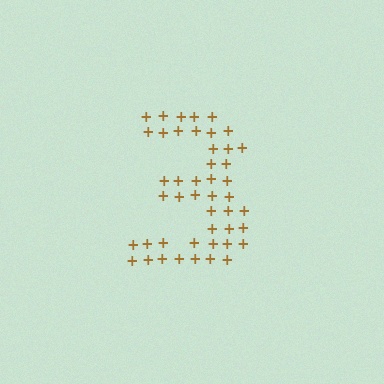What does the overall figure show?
The overall figure shows the digit 3.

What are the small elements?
The small elements are plus signs.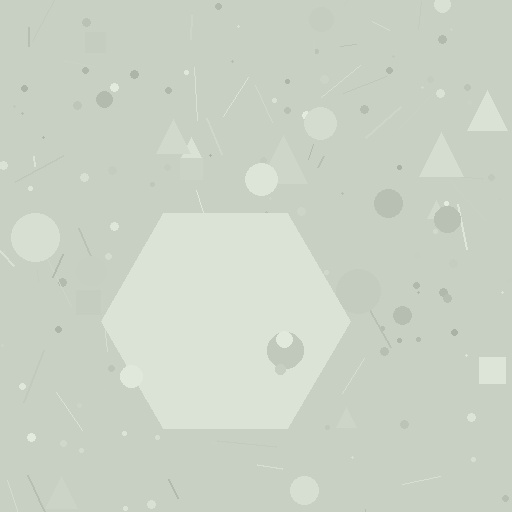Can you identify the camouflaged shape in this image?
The camouflaged shape is a hexagon.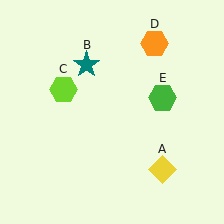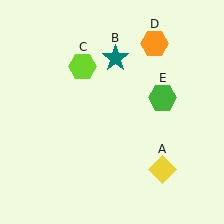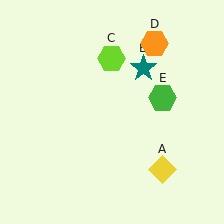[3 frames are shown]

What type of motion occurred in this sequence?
The teal star (object B), lime hexagon (object C) rotated clockwise around the center of the scene.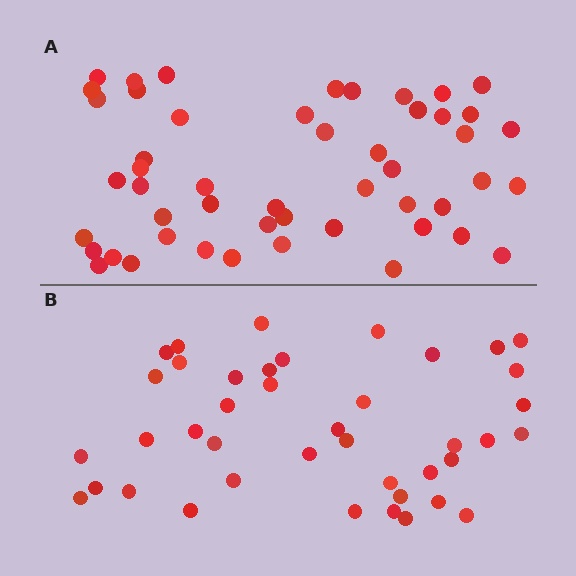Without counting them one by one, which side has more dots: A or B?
Region A (the top region) has more dots.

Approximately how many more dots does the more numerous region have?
Region A has roughly 8 or so more dots than region B.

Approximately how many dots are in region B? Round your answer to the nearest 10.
About 40 dots. (The exact count is 41, which rounds to 40.)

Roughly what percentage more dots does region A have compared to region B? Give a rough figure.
About 20% more.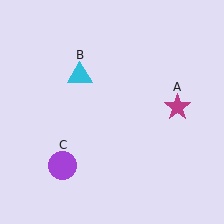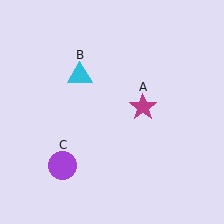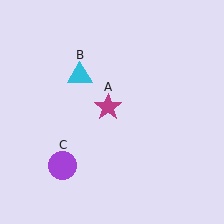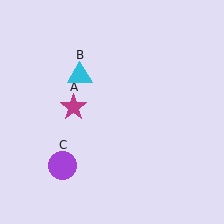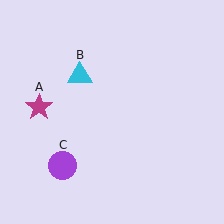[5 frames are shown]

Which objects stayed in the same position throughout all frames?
Cyan triangle (object B) and purple circle (object C) remained stationary.